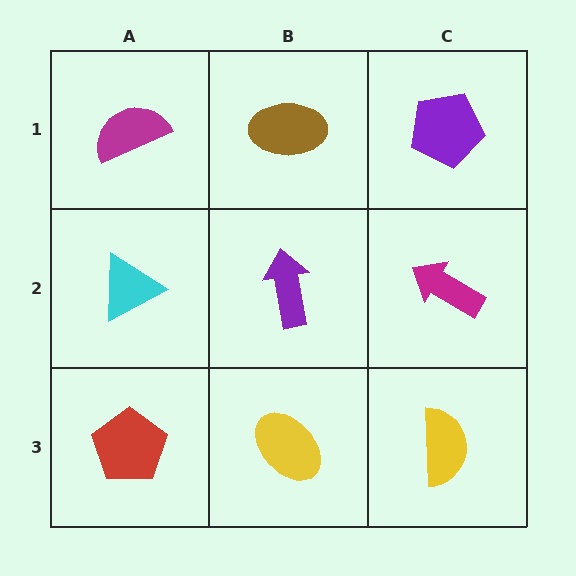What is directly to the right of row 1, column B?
A purple pentagon.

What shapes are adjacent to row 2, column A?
A magenta semicircle (row 1, column A), a red pentagon (row 3, column A), a purple arrow (row 2, column B).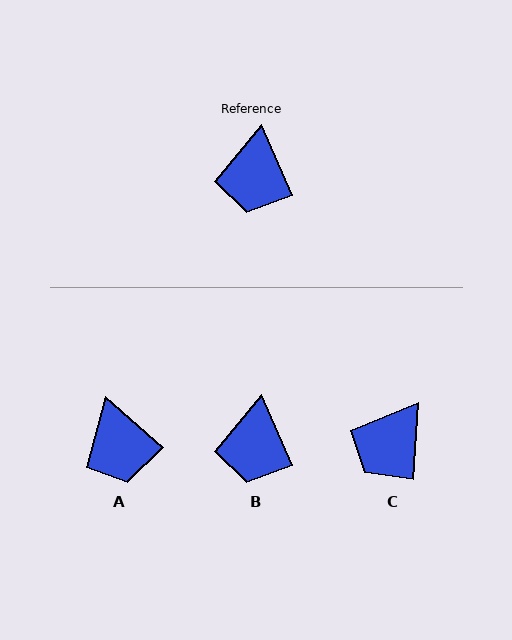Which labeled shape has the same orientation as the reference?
B.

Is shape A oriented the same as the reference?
No, it is off by about 25 degrees.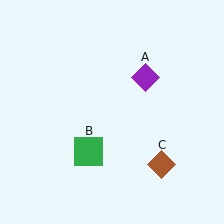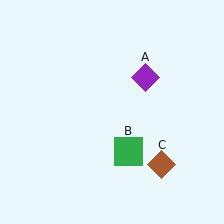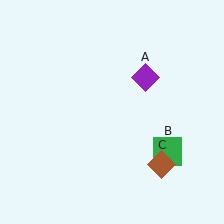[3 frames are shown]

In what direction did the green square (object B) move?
The green square (object B) moved right.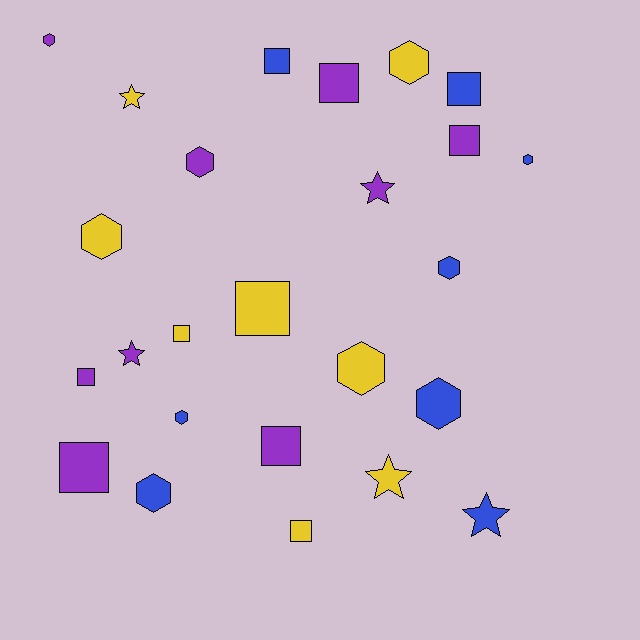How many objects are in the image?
There are 25 objects.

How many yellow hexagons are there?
There are 3 yellow hexagons.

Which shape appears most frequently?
Hexagon, with 10 objects.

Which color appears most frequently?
Purple, with 9 objects.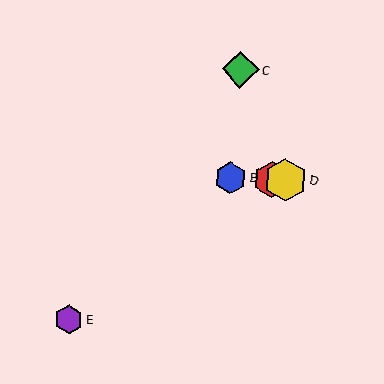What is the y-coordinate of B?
Object B is at y≈178.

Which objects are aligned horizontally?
Objects A, B, D are aligned horizontally.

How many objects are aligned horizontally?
3 objects (A, B, D) are aligned horizontally.